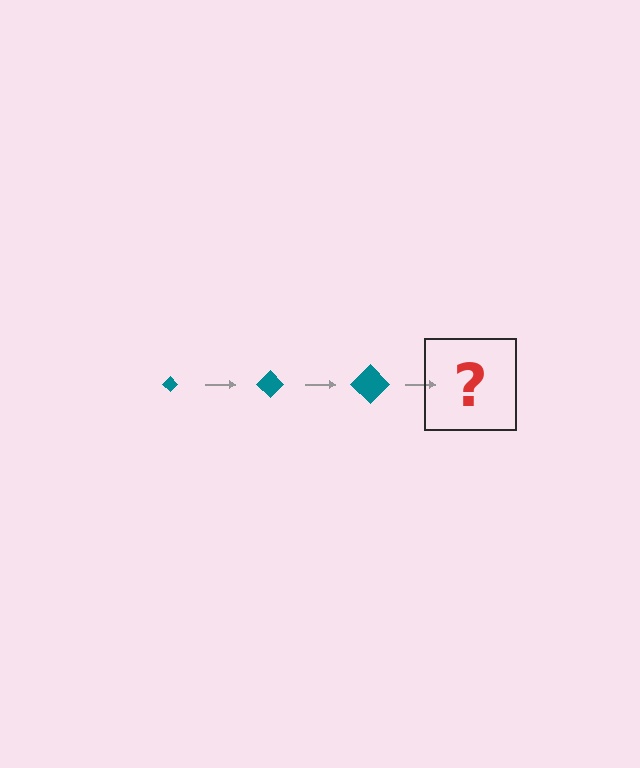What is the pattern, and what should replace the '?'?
The pattern is that the diamond gets progressively larger each step. The '?' should be a teal diamond, larger than the previous one.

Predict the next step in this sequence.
The next step is a teal diamond, larger than the previous one.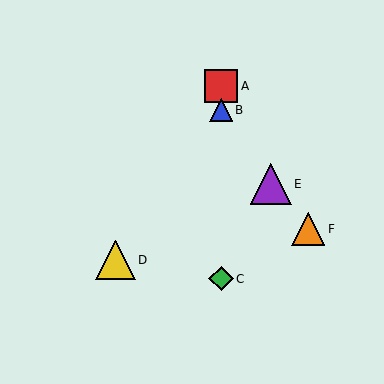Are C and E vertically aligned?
No, C is at x≈221 and E is at x≈271.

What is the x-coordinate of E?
Object E is at x≈271.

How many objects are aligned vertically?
3 objects (A, B, C) are aligned vertically.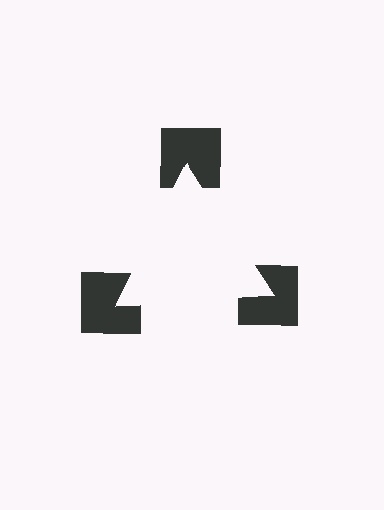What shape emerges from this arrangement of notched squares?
An illusory triangle — its edges are inferred from the aligned wedge cuts in the notched squares, not physically drawn.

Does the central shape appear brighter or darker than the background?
It typically appears slightly brighter than the background, even though no actual brightness change is drawn.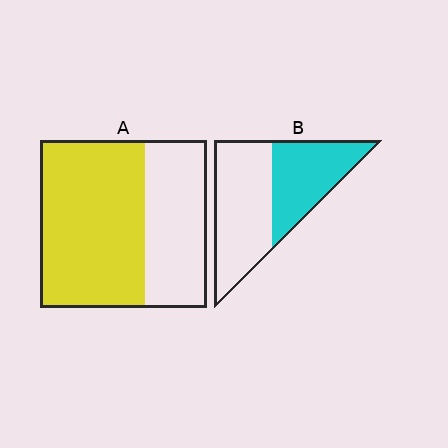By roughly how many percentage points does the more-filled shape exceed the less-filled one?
By roughly 20 percentage points (A over B).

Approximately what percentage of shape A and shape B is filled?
A is approximately 65% and B is approximately 45%.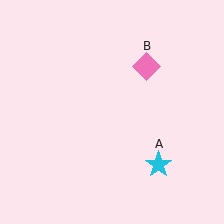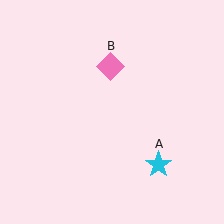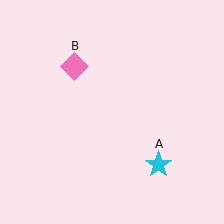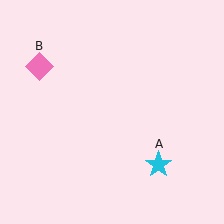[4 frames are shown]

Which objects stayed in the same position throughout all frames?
Cyan star (object A) remained stationary.